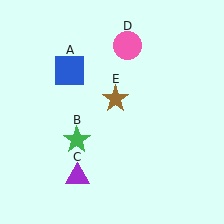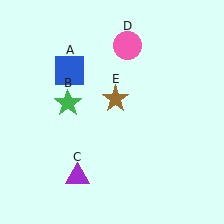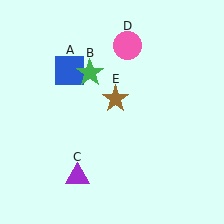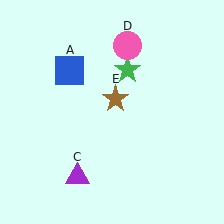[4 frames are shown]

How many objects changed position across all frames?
1 object changed position: green star (object B).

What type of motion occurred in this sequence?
The green star (object B) rotated clockwise around the center of the scene.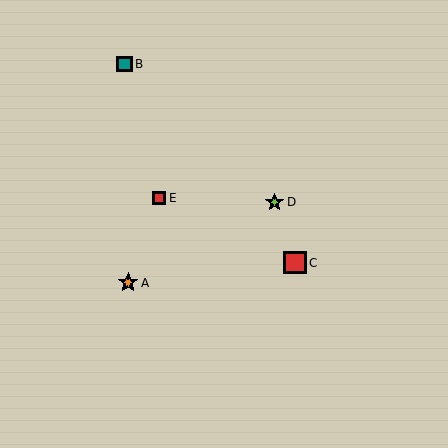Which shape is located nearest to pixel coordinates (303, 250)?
The red square (labeled C) at (295, 263) is nearest to that location.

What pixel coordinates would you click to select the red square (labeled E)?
Click at (159, 198) to select the red square E.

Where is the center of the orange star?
The center of the orange star is at (128, 283).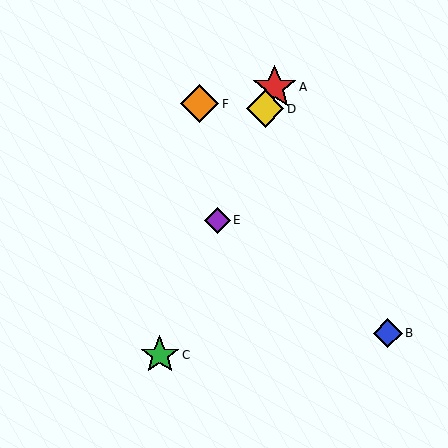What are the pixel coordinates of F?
Object F is at (200, 104).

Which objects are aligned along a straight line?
Objects A, C, D, E are aligned along a straight line.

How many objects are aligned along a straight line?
4 objects (A, C, D, E) are aligned along a straight line.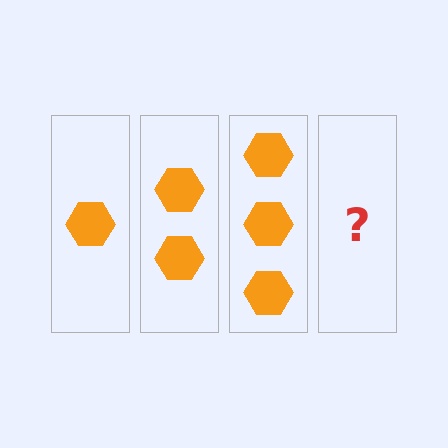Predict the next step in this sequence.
The next step is 4 hexagons.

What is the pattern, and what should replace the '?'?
The pattern is that each step adds one more hexagon. The '?' should be 4 hexagons.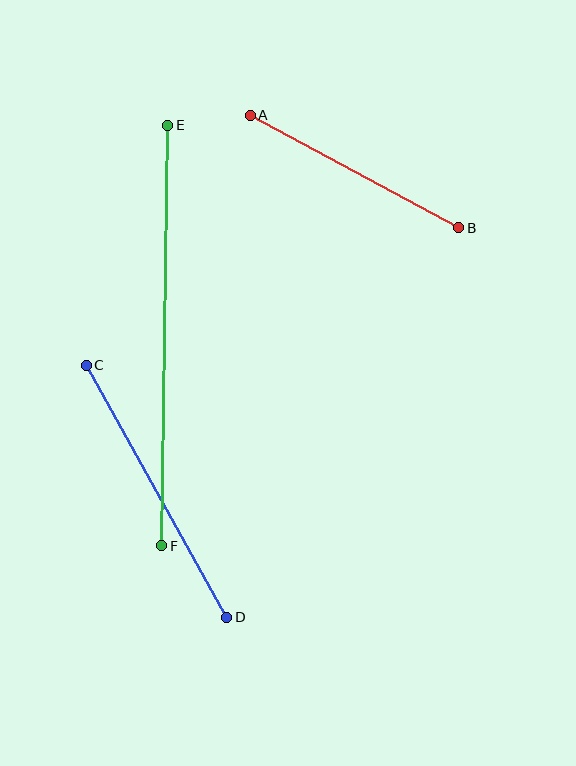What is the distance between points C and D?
The distance is approximately 289 pixels.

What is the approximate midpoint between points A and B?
The midpoint is at approximately (355, 172) pixels.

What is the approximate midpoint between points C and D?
The midpoint is at approximately (157, 491) pixels.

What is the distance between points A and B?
The distance is approximately 237 pixels.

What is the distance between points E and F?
The distance is approximately 421 pixels.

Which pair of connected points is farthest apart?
Points E and F are farthest apart.